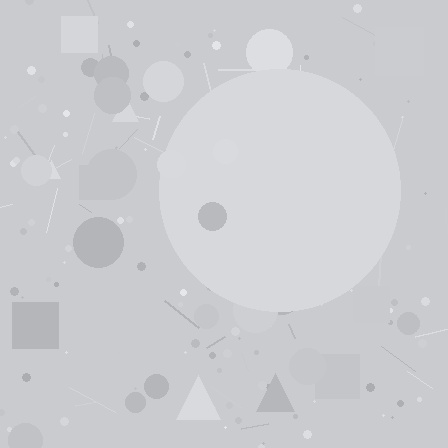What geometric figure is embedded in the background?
A circle is embedded in the background.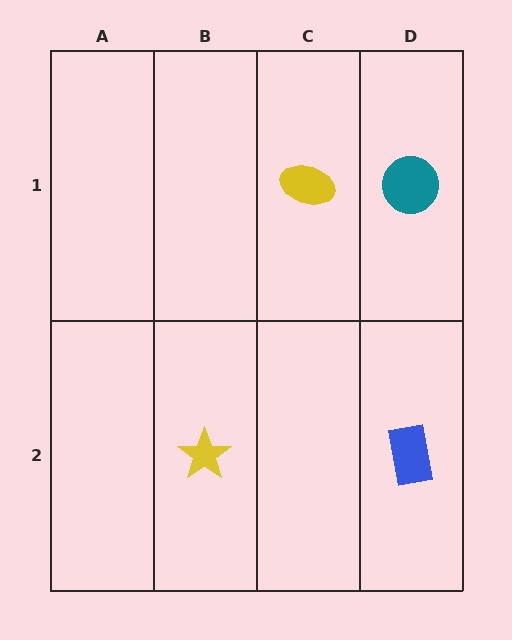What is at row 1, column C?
A yellow ellipse.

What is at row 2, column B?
A yellow star.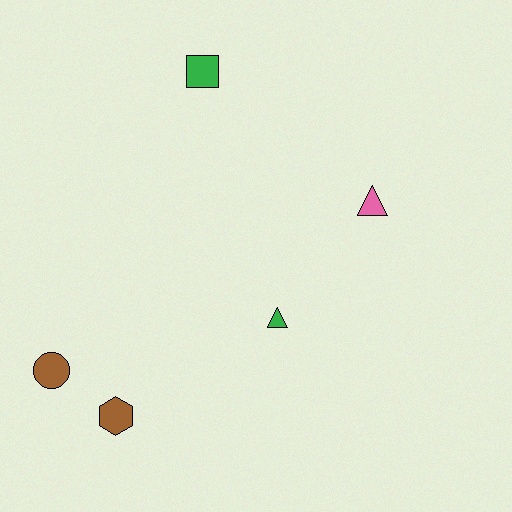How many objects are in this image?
There are 5 objects.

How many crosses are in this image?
There are no crosses.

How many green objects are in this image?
There are 2 green objects.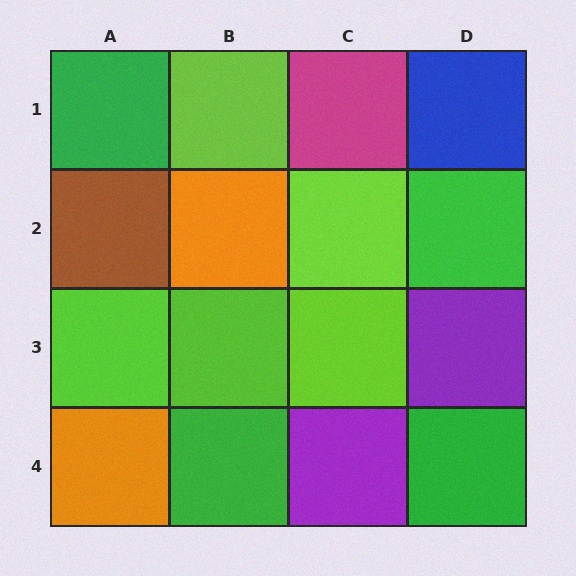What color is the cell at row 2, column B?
Orange.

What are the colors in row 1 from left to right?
Green, lime, magenta, blue.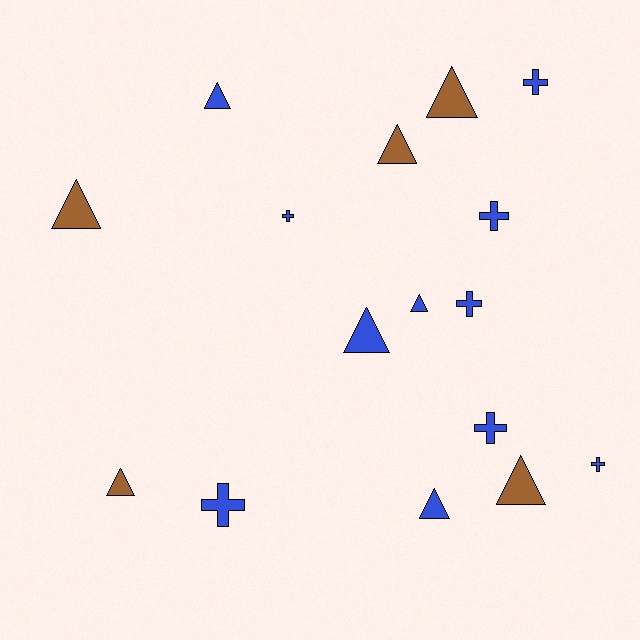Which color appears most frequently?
Blue, with 11 objects.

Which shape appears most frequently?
Triangle, with 9 objects.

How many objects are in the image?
There are 16 objects.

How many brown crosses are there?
There are no brown crosses.